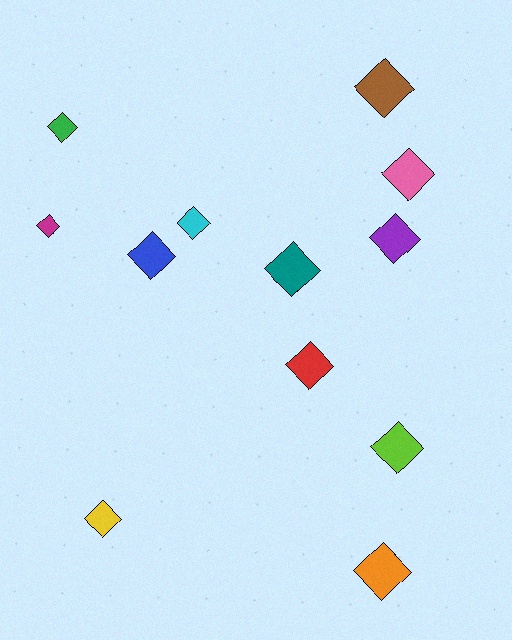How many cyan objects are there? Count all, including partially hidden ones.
There is 1 cyan object.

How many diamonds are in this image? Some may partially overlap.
There are 12 diamonds.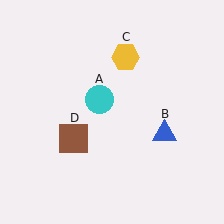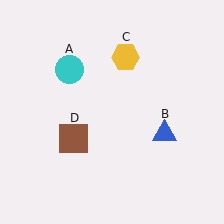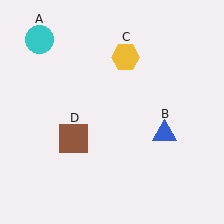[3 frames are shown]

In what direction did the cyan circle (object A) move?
The cyan circle (object A) moved up and to the left.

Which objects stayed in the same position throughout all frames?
Blue triangle (object B) and yellow hexagon (object C) and brown square (object D) remained stationary.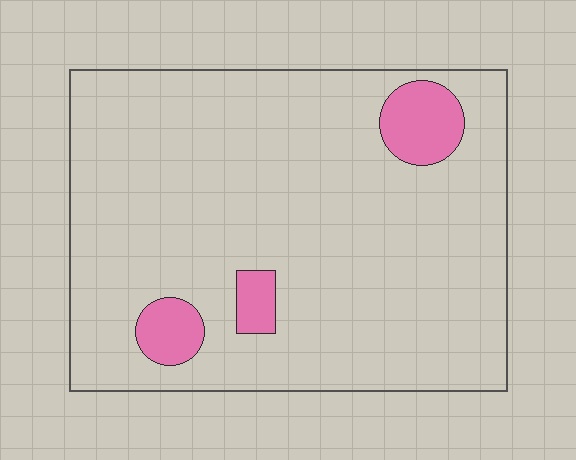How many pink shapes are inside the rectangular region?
3.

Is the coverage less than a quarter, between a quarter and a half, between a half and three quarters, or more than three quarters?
Less than a quarter.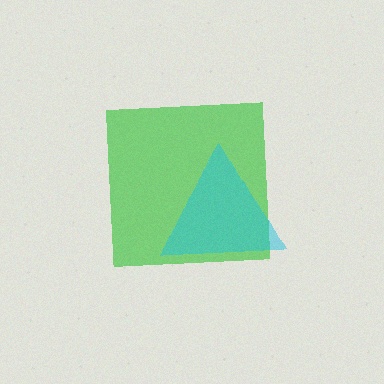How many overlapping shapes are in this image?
There are 2 overlapping shapes in the image.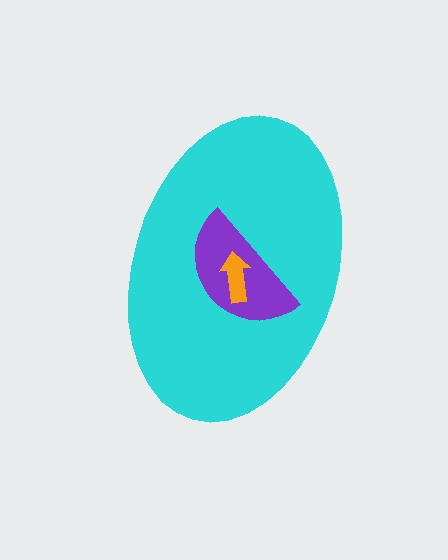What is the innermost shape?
The orange arrow.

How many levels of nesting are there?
3.